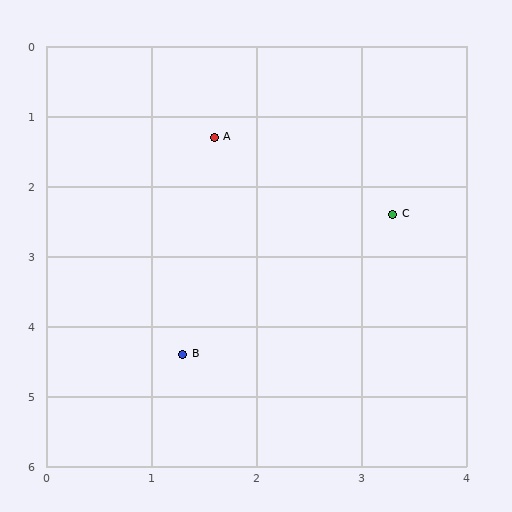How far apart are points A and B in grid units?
Points A and B are about 3.1 grid units apart.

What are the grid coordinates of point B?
Point B is at approximately (1.3, 4.4).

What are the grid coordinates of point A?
Point A is at approximately (1.6, 1.3).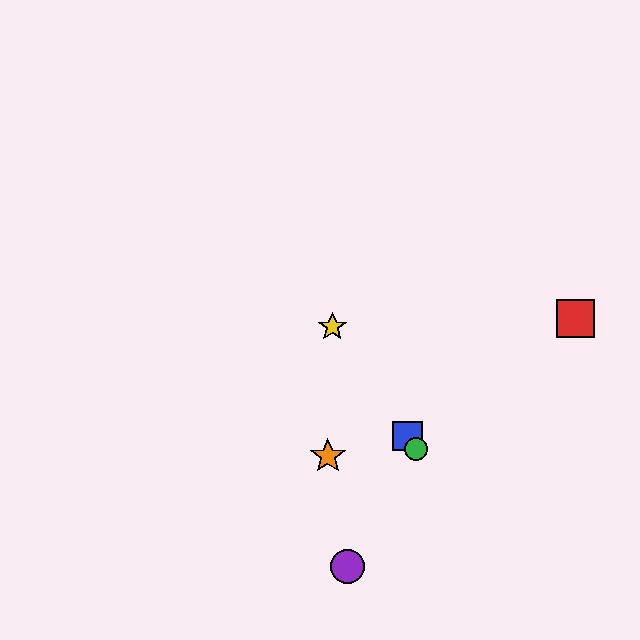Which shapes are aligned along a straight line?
The blue square, the green circle, the yellow star are aligned along a straight line.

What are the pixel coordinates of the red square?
The red square is at (576, 319).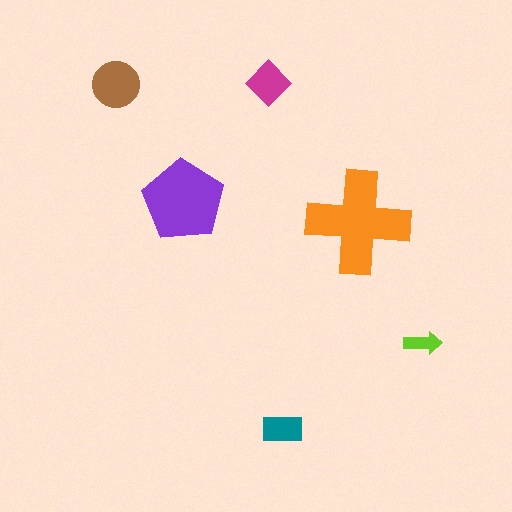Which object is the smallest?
The lime arrow.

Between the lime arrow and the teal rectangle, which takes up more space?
The teal rectangle.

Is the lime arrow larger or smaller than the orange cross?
Smaller.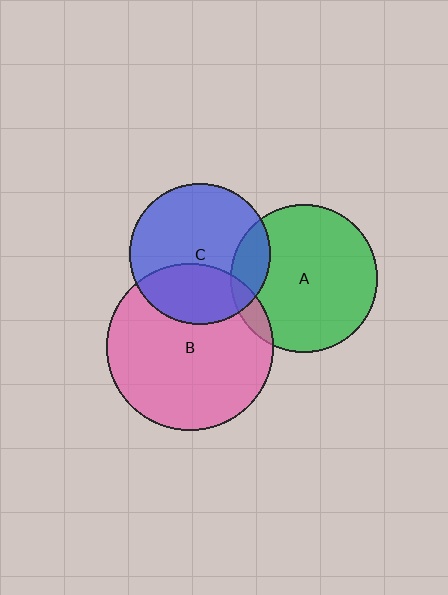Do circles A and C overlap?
Yes.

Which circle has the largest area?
Circle B (pink).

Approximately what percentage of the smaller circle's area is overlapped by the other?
Approximately 15%.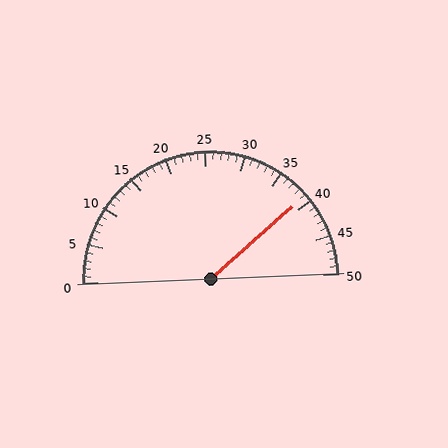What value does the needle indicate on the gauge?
The needle indicates approximately 39.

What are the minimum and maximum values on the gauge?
The gauge ranges from 0 to 50.